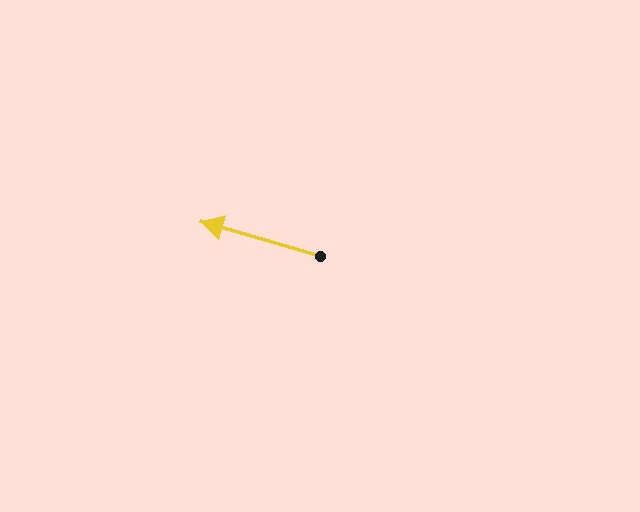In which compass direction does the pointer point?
West.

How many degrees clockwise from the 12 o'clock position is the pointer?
Approximately 286 degrees.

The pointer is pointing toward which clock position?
Roughly 10 o'clock.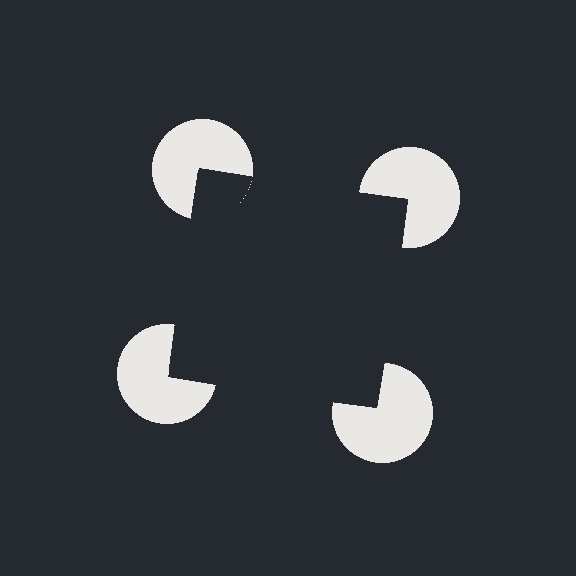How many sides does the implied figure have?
4 sides.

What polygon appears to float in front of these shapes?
An illusory square — its edges are inferred from the aligned wedge cuts in the pac-man discs, not physically drawn.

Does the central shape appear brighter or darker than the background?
It typically appears slightly darker than the background, even though no actual brightness change is drawn.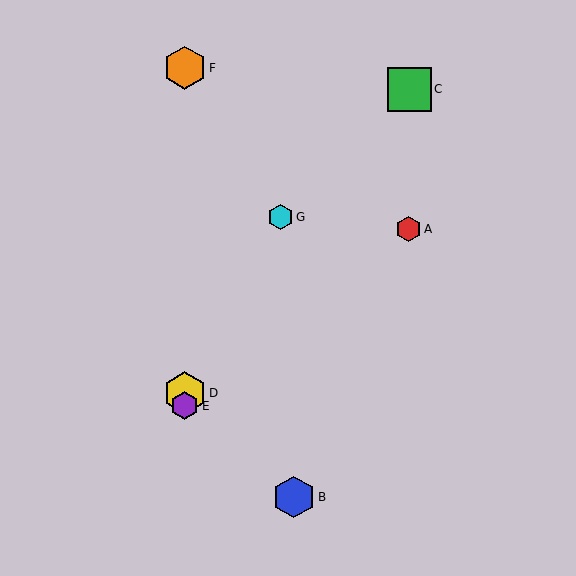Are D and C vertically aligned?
No, D is at x≈185 and C is at x≈410.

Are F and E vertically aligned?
Yes, both are at x≈185.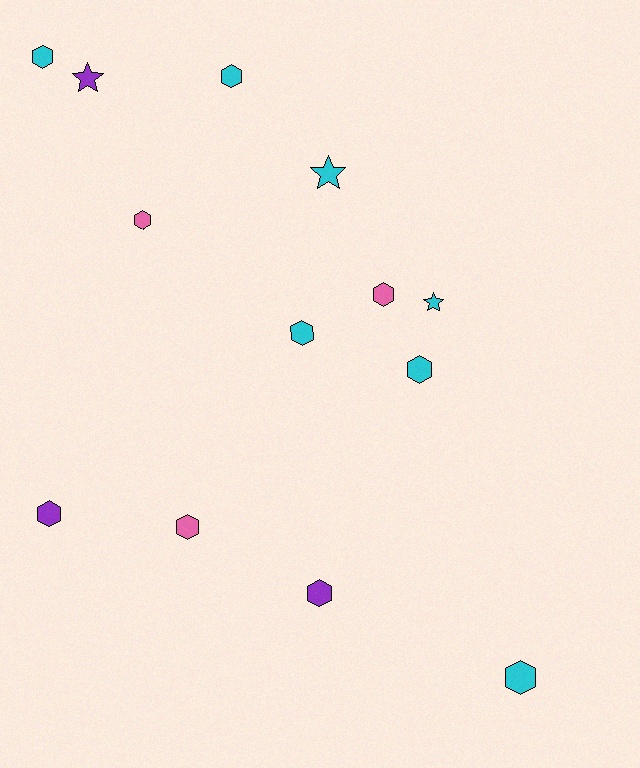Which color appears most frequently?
Cyan, with 7 objects.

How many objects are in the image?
There are 13 objects.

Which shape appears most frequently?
Hexagon, with 10 objects.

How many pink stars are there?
There are no pink stars.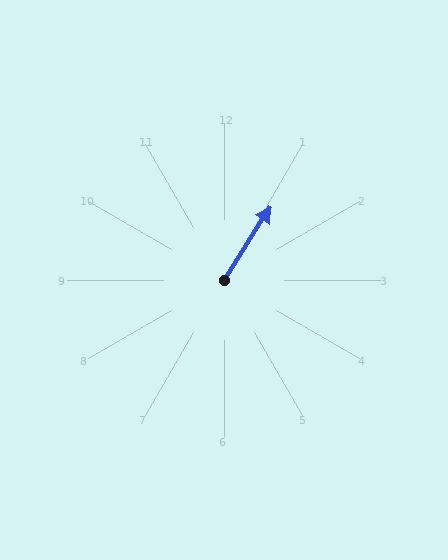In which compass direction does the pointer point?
Northeast.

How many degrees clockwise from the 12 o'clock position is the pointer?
Approximately 32 degrees.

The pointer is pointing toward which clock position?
Roughly 1 o'clock.